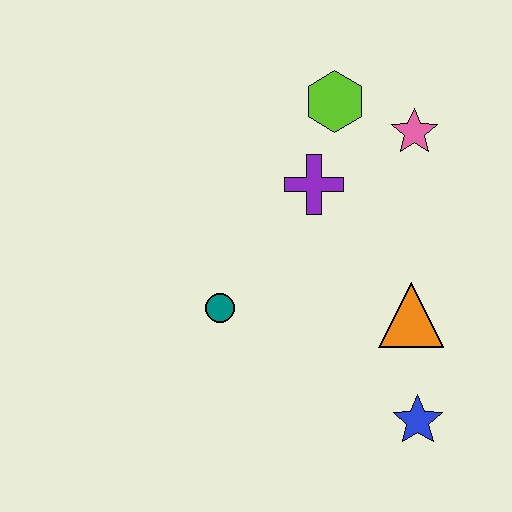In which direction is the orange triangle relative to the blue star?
The orange triangle is above the blue star.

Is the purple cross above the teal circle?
Yes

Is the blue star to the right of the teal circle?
Yes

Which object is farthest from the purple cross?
The blue star is farthest from the purple cross.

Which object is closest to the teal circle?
The purple cross is closest to the teal circle.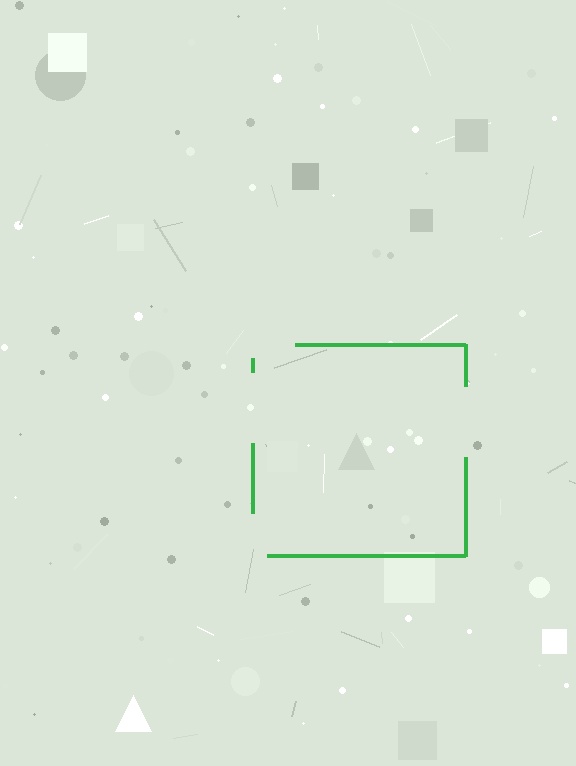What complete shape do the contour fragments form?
The contour fragments form a square.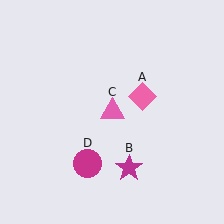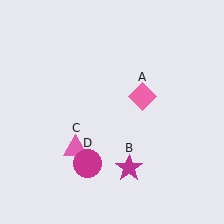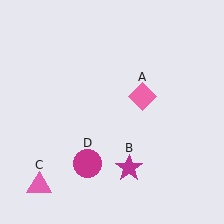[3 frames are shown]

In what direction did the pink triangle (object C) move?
The pink triangle (object C) moved down and to the left.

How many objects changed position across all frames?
1 object changed position: pink triangle (object C).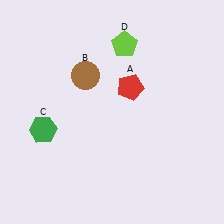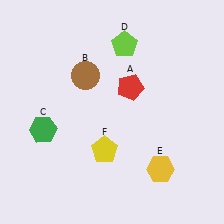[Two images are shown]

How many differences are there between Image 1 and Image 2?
There are 2 differences between the two images.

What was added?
A yellow hexagon (E), a yellow pentagon (F) were added in Image 2.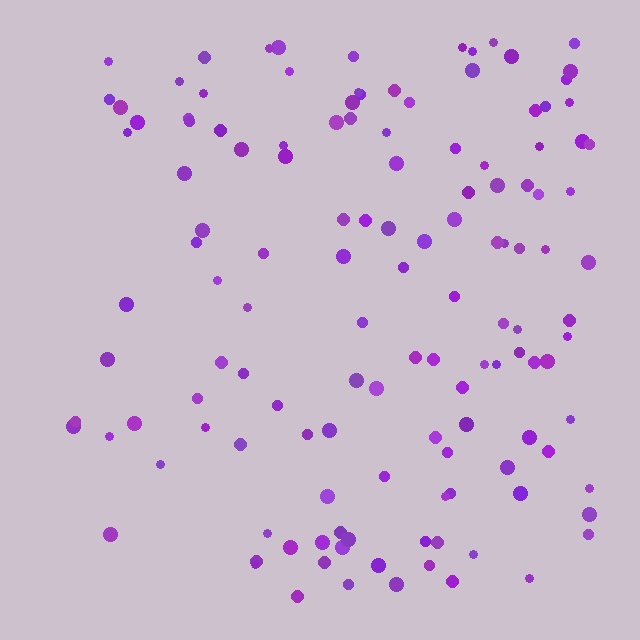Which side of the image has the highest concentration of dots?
The right.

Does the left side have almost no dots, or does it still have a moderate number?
Still a moderate number, just noticeably fewer than the right.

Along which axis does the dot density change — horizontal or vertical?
Horizontal.